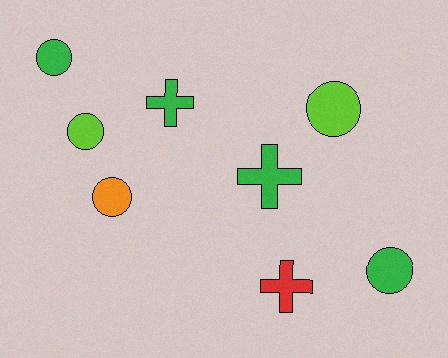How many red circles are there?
There are no red circles.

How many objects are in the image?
There are 8 objects.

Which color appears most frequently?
Green, with 4 objects.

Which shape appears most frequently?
Circle, with 5 objects.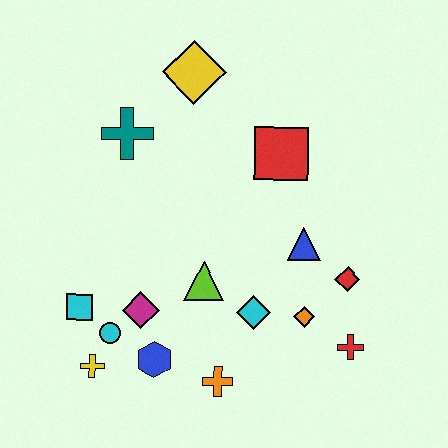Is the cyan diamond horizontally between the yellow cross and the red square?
Yes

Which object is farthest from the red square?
The yellow cross is farthest from the red square.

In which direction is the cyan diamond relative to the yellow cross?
The cyan diamond is to the right of the yellow cross.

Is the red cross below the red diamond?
Yes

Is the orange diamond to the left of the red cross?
Yes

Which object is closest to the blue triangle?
The red diamond is closest to the blue triangle.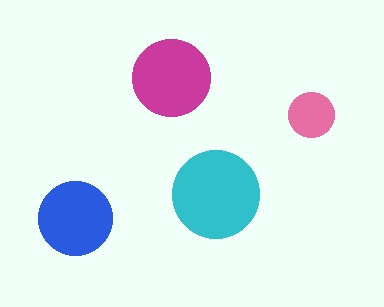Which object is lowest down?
The blue circle is bottommost.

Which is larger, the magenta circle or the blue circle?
The magenta one.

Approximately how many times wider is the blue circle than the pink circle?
About 1.5 times wider.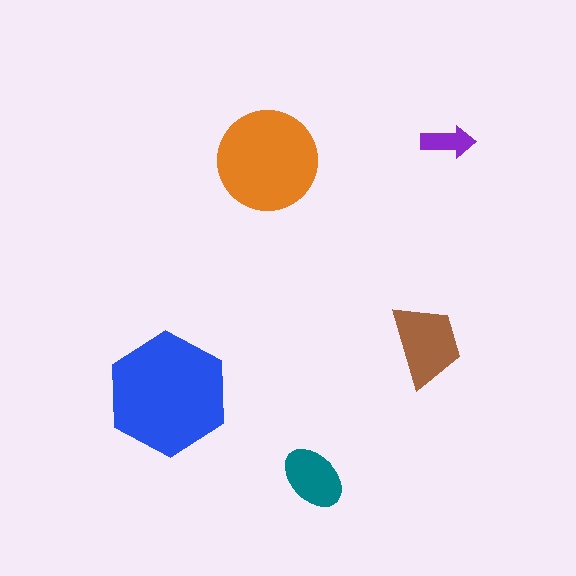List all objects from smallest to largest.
The purple arrow, the teal ellipse, the brown trapezoid, the orange circle, the blue hexagon.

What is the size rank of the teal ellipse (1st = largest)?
4th.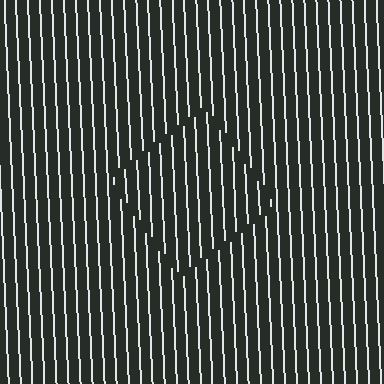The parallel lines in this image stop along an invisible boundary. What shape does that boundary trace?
An illusory square. The interior of the shape contains the same grating, shifted by half a period — the contour is defined by the phase discontinuity where line-ends from the inner and outer gratings abut.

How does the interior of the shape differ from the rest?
The interior of the shape contains the same grating, shifted by half a period — the contour is defined by the phase discontinuity where line-ends from the inner and outer gratings abut.